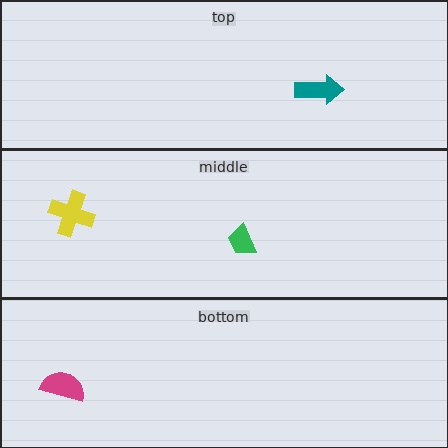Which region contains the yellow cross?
The middle region.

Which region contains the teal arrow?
The top region.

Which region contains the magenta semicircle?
The bottom region.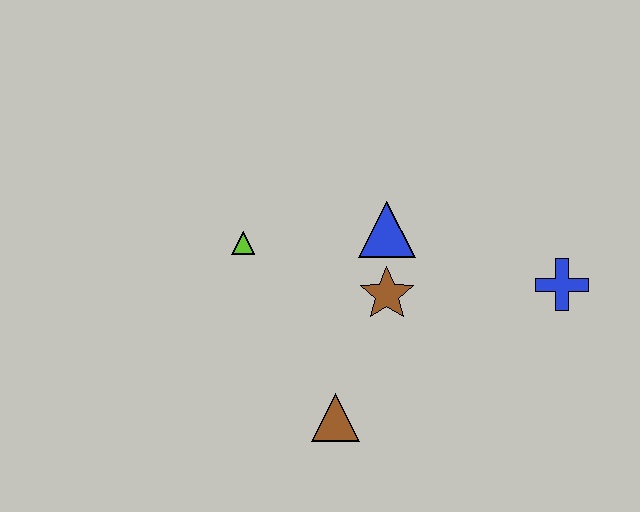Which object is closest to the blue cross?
The brown star is closest to the blue cross.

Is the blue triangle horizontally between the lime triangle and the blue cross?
Yes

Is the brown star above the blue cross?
No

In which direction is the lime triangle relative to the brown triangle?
The lime triangle is above the brown triangle.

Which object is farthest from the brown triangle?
The blue cross is farthest from the brown triangle.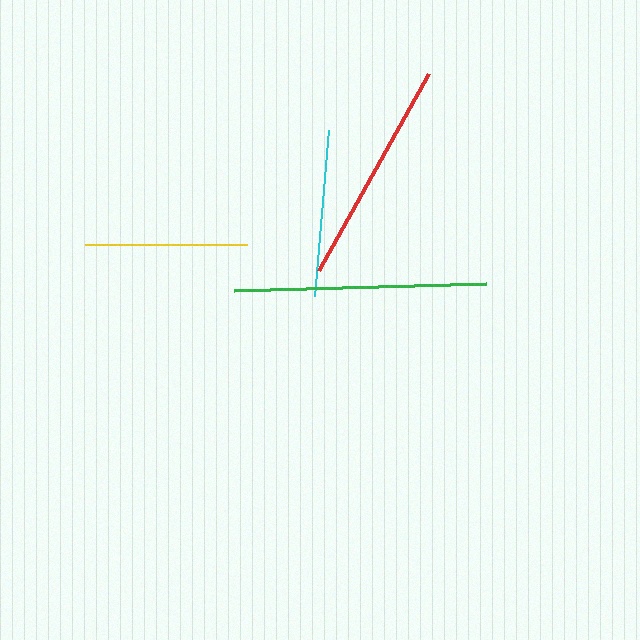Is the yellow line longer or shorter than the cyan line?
The cyan line is longer than the yellow line.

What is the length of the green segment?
The green segment is approximately 252 pixels long.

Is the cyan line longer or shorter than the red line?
The red line is longer than the cyan line.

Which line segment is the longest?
The green line is the longest at approximately 252 pixels.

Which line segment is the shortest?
The yellow line is the shortest at approximately 162 pixels.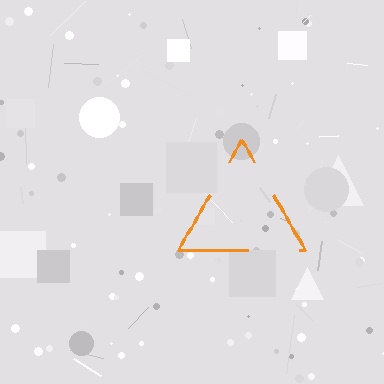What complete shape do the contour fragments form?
The contour fragments form a triangle.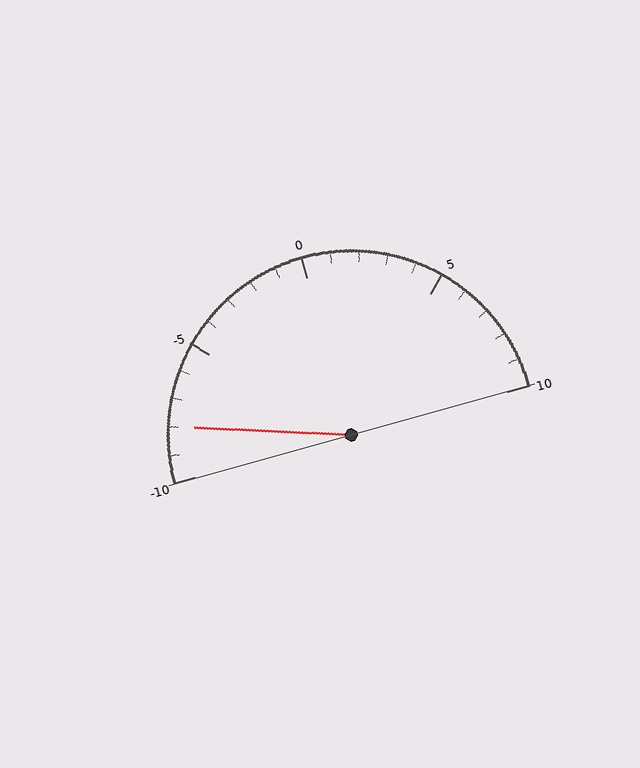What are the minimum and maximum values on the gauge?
The gauge ranges from -10 to 10.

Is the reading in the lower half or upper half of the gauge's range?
The reading is in the lower half of the range (-10 to 10).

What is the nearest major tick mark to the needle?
The nearest major tick mark is -10.